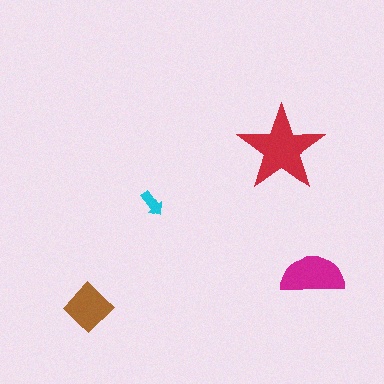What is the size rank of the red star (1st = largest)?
1st.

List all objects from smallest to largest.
The cyan arrow, the brown diamond, the magenta semicircle, the red star.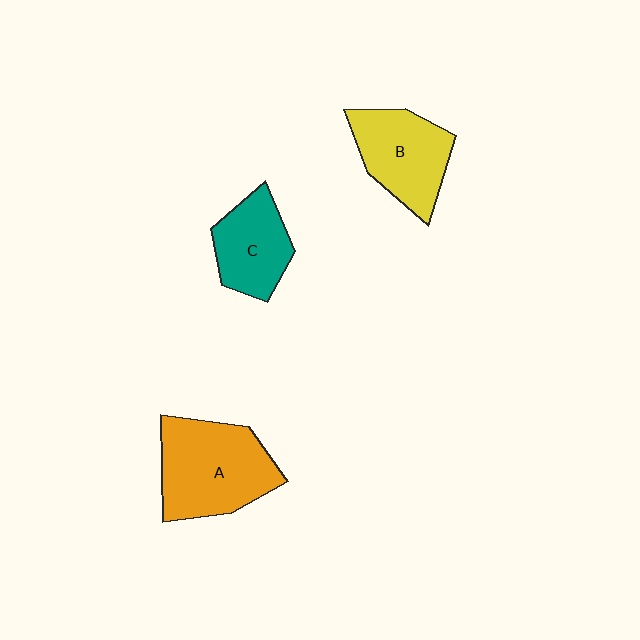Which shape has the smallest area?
Shape C (teal).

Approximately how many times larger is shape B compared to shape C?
Approximately 1.2 times.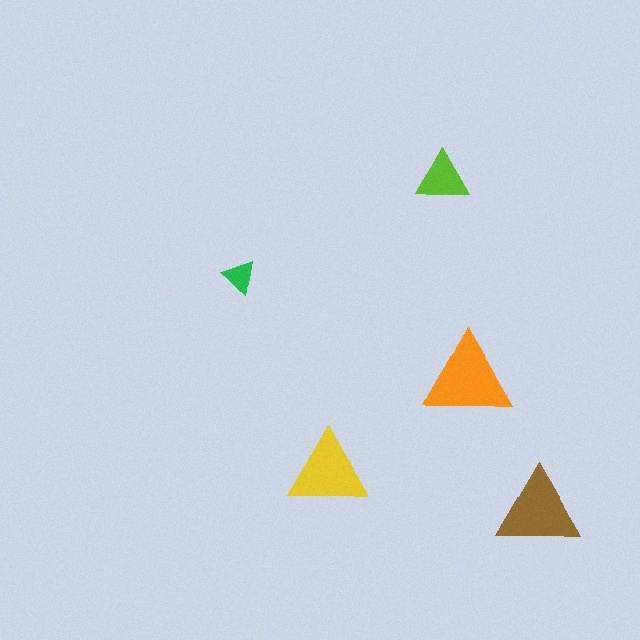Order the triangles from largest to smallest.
the orange one, the brown one, the yellow one, the lime one, the green one.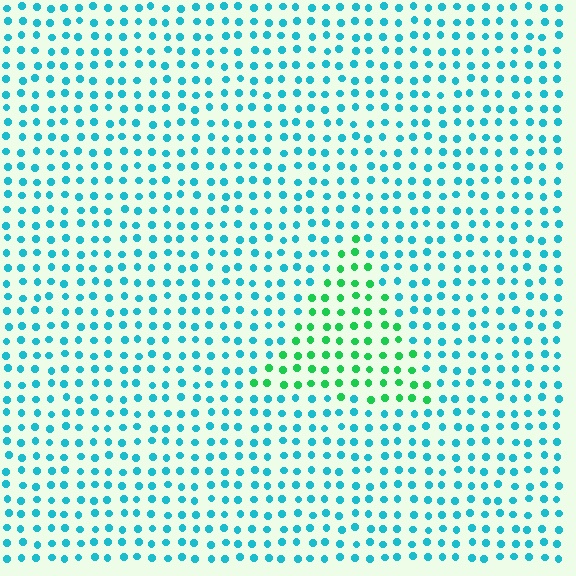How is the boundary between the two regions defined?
The boundary is defined purely by a slight shift in hue (about 47 degrees). Spacing, size, and orientation are identical on both sides.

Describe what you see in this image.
The image is filled with small cyan elements in a uniform arrangement. A triangle-shaped region is visible where the elements are tinted to a slightly different hue, forming a subtle color boundary.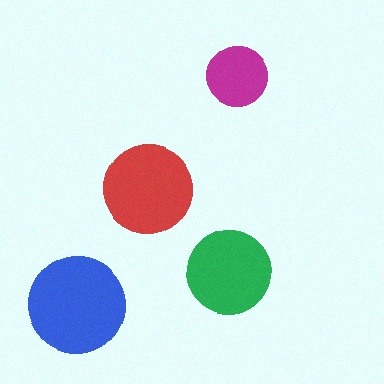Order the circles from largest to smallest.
the blue one, the red one, the green one, the magenta one.